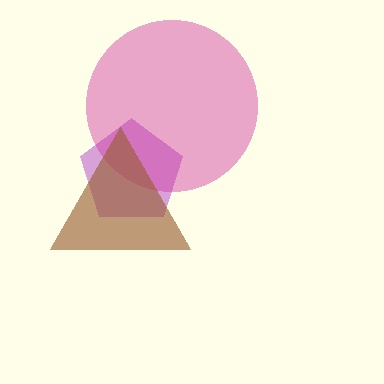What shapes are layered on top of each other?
The layered shapes are: a purple pentagon, a magenta circle, a brown triangle.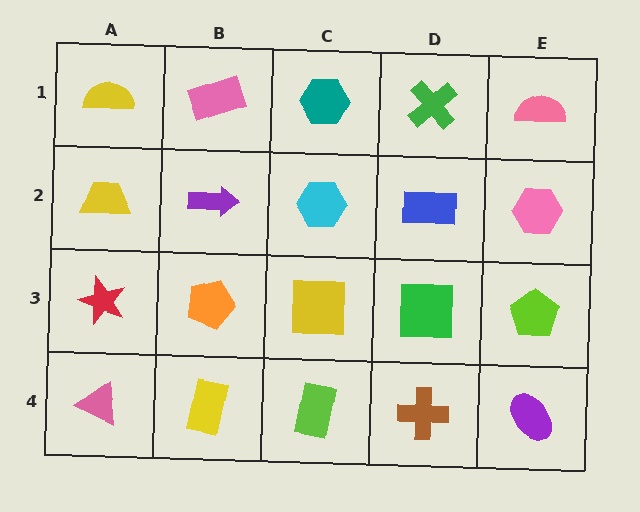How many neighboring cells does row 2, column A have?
3.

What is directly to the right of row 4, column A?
A yellow rectangle.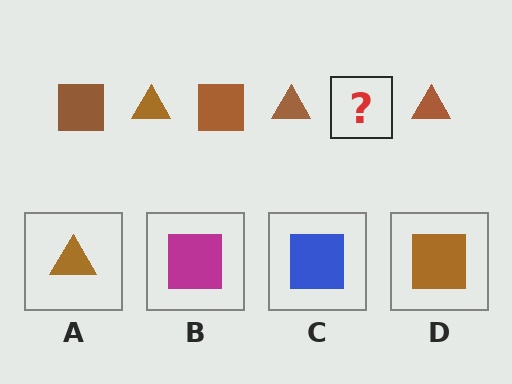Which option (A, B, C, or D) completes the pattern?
D.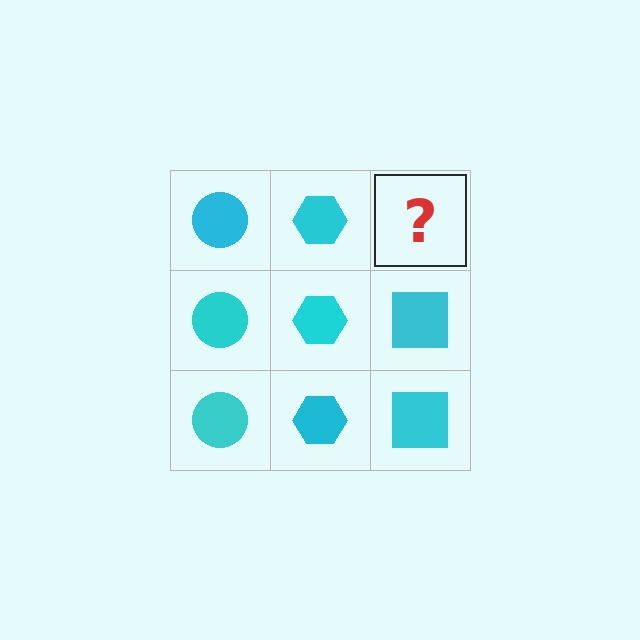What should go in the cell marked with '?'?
The missing cell should contain a cyan square.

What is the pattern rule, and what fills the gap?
The rule is that each column has a consistent shape. The gap should be filled with a cyan square.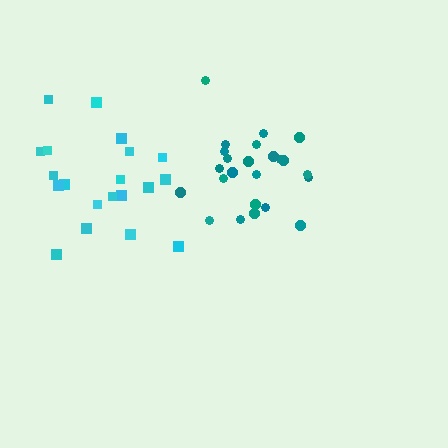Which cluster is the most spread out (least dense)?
Cyan.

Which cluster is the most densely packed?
Teal.